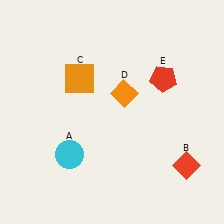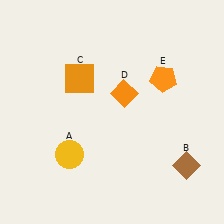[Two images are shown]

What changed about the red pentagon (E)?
In Image 1, E is red. In Image 2, it changed to orange.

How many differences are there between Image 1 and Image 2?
There are 3 differences between the two images.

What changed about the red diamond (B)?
In Image 1, B is red. In Image 2, it changed to brown.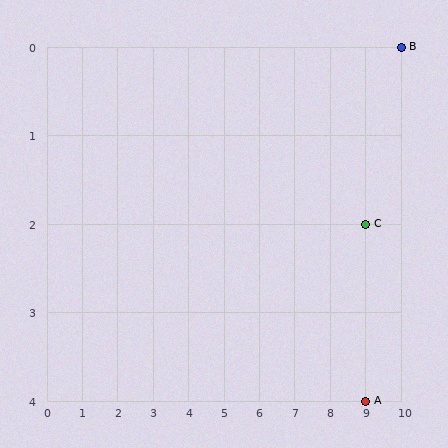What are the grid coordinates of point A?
Point A is at grid coordinates (9, 4).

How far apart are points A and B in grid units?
Points A and B are 1 column and 4 rows apart (about 4.1 grid units diagonally).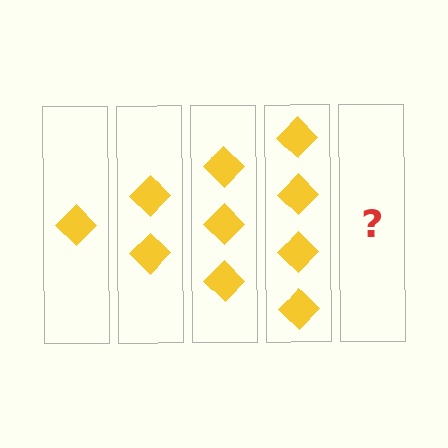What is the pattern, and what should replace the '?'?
The pattern is that each step adds one more diamond. The '?' should be 5 diamonds.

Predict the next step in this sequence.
The next step is 5 diamonds.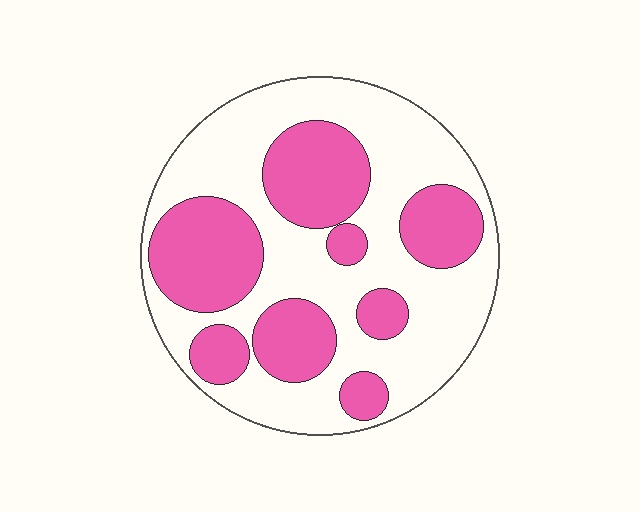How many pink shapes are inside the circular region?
8.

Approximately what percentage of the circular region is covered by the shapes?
Approximately 40%.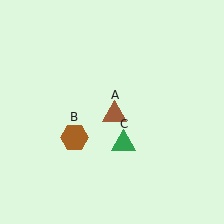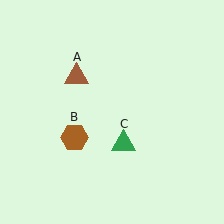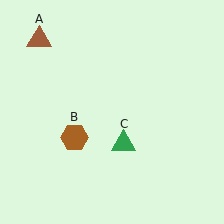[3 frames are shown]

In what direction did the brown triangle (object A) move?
The brown triangle (object A) moved up and to the left.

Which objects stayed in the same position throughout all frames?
Brown hexagon (object B) and green triangle (object C) remained stationary.